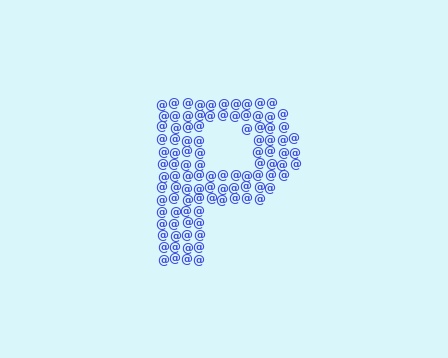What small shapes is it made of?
It is made of small at signs.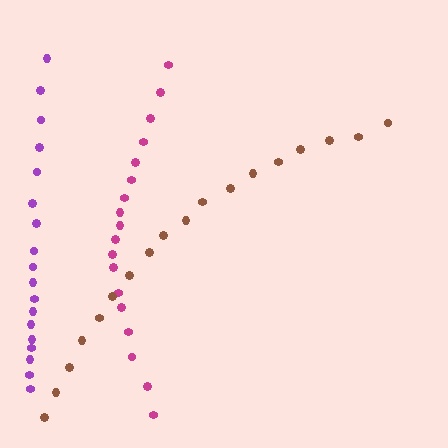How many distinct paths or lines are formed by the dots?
There are 3 distinct paths.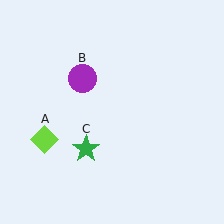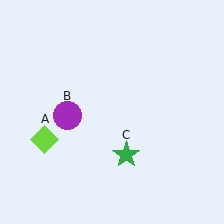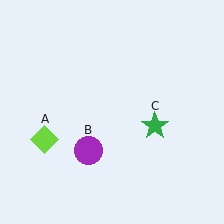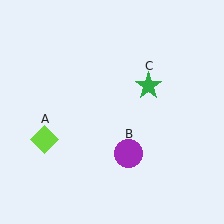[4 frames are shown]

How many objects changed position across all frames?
2 objects changed position: purple circle (object B), green star (object C).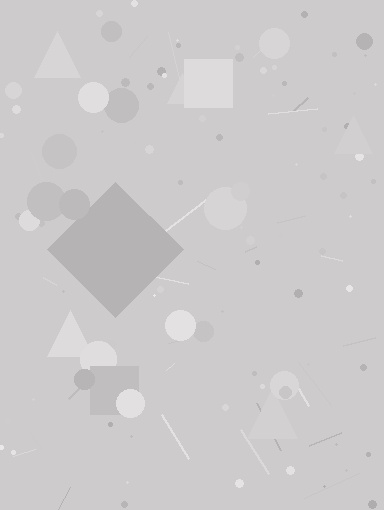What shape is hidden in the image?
A diamond is hidden in the image.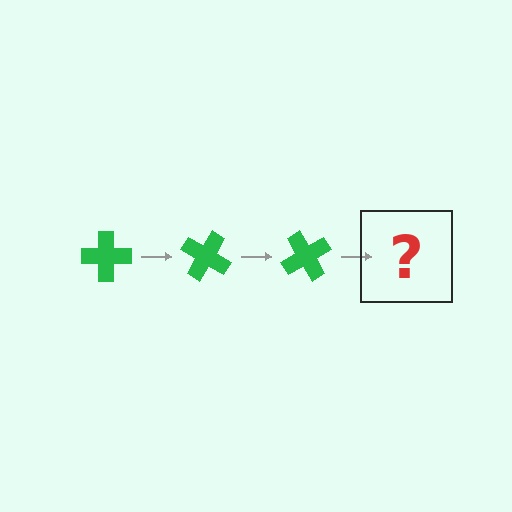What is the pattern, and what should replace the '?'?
The pattern is that the cross rotates 30 degrees each step. The '?' should be a green cross rotated 90 degrees.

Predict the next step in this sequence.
The next step is a green cross rotated 90 degrees.